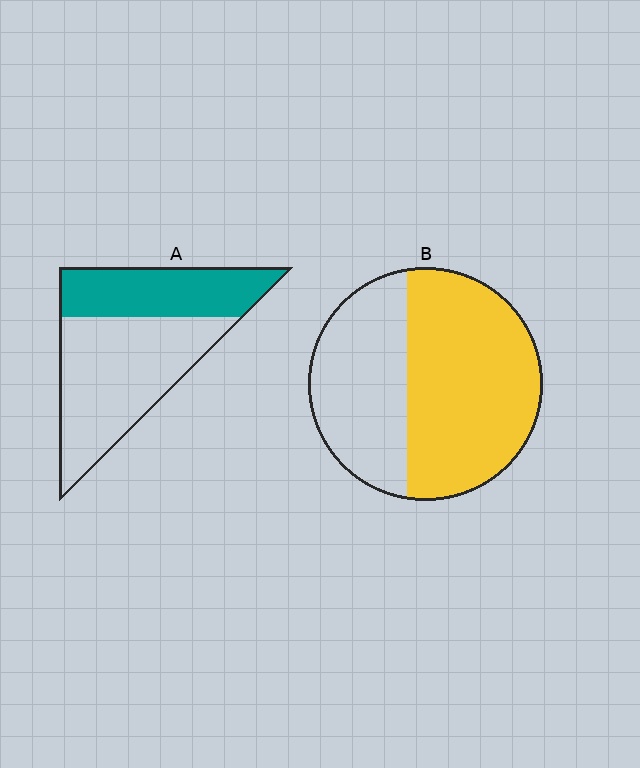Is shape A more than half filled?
No.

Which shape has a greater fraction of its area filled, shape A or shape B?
Shape B.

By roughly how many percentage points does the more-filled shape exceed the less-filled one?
By roughly 20 percentage points (B over A).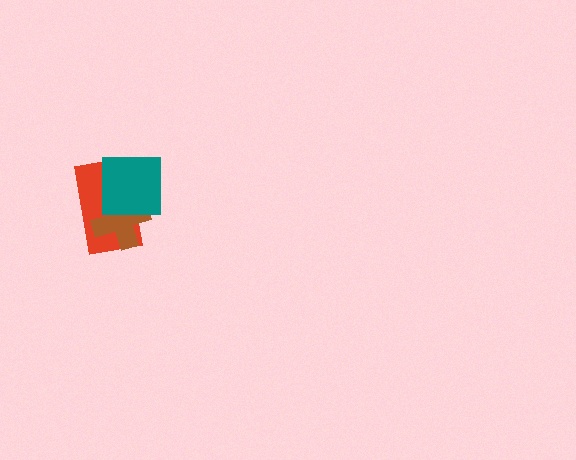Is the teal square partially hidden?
No, no other shape covers it.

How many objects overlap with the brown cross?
2 objects overlap with the brown cross.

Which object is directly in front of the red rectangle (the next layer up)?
The brown cross is directly in front of the red rectangle.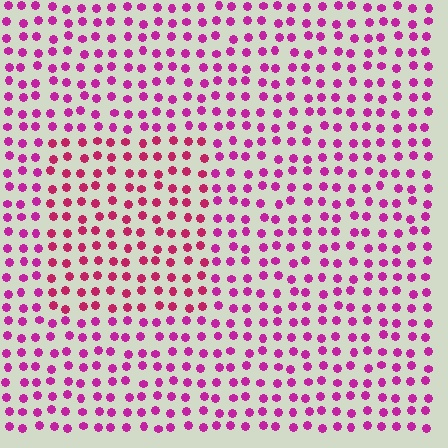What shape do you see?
I see a rectangle.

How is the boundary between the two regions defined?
The boundary is defined purely by a slight shift in hue (about 23 degrees). Spacing, size, and orientation are identical on both sides.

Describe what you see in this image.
The image is filled with small magenta elements in a uniform arrangement. A rectangle-shaped region is visible where the elements are tinted to a slightly different hue, forming a subtle color boundary.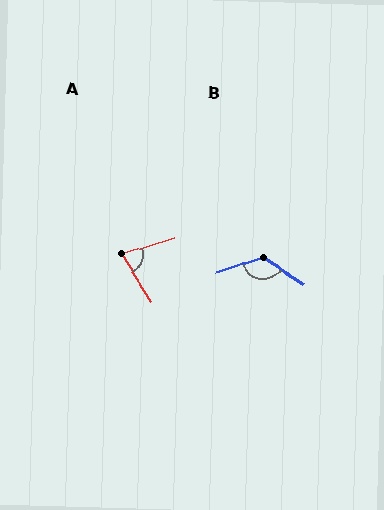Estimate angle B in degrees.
Approximately 128 degrees.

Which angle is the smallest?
A, at approximately 75 degrees.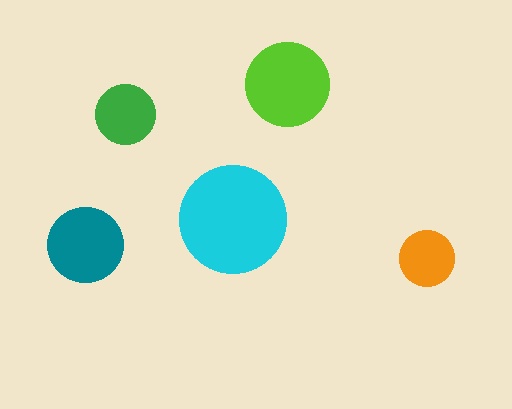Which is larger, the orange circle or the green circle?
The green one.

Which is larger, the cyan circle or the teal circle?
The cyan one.